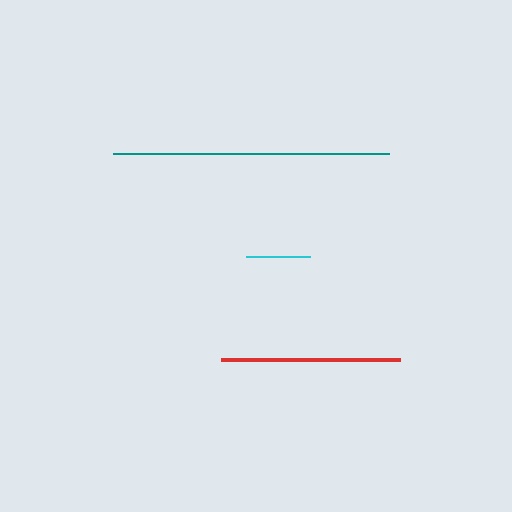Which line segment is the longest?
The teal line is the longest at approximately 276 pixels.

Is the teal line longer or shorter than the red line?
The teal line is longer than the red line.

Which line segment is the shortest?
The cyan line is the shortest at approximately 64 pixels.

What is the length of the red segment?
The red segment is approximately 178 pixels long.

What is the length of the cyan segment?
The cyan segment is approximately 64 pixels long.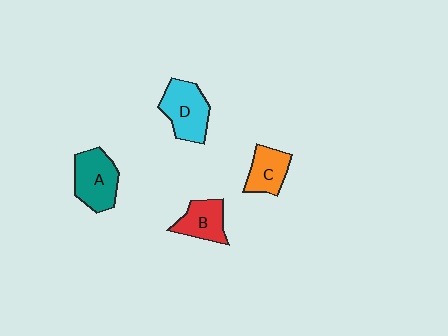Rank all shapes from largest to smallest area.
From largest to smallest: D (cyan), A (teal), B (red), C (orange).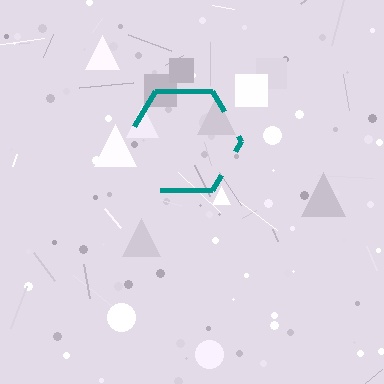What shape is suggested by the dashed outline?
The dashed outline suggests a hexagon.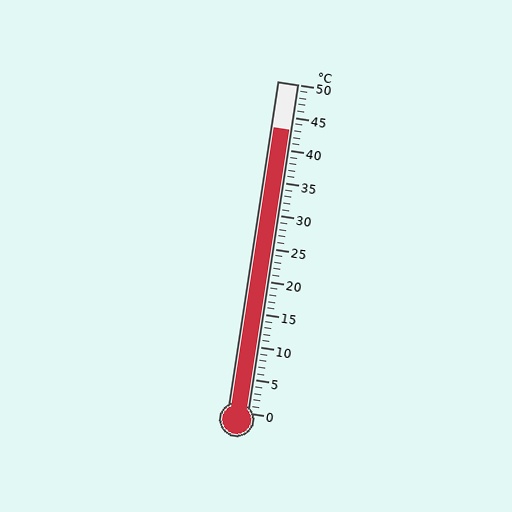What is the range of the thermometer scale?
The thermometer scale ranges from 0°C to 50°C.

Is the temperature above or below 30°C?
The temperature is above 30°C.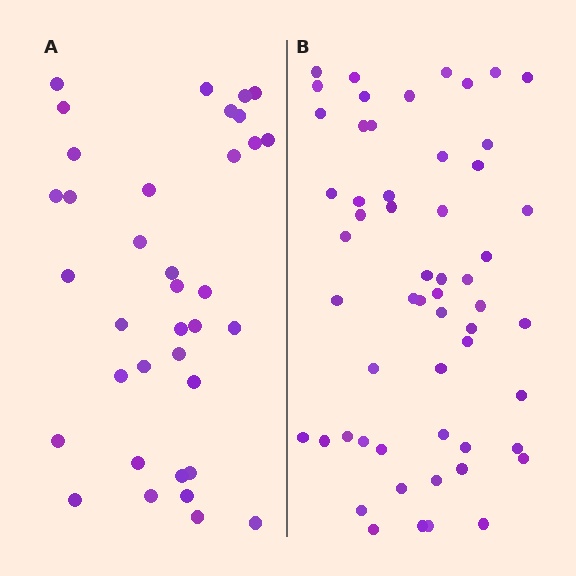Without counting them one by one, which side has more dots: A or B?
Region B (the right region) has more dots.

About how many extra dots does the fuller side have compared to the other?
Region B has approximately 20 more dots than region A.